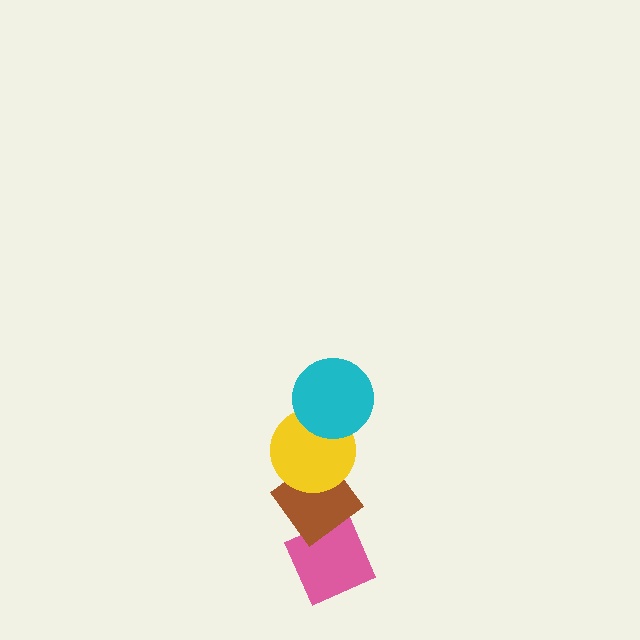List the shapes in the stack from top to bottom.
From top to bottom: the cyan circle, the yellow circle, the brown diamond, the pink diamond.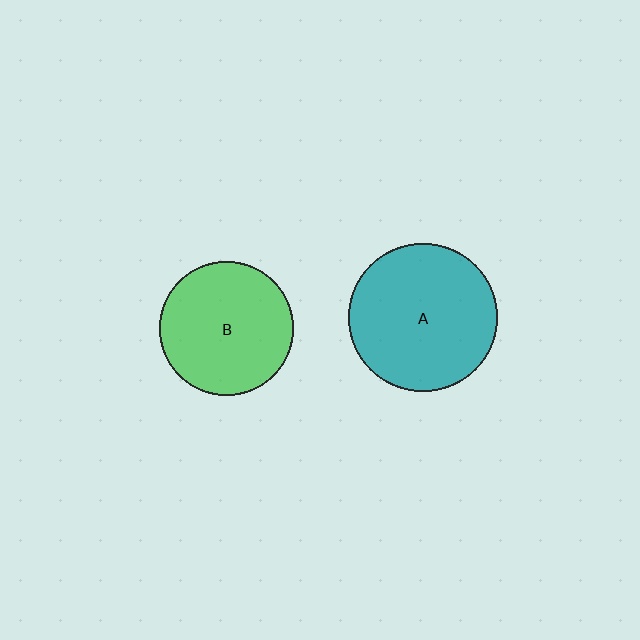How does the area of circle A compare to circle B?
Approximately 1.2 times.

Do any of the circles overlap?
No, none of the circles overlap.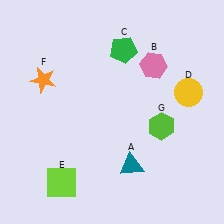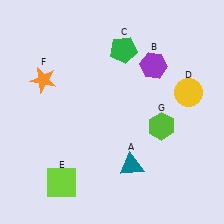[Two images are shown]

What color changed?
The hexagon (B) changed from pink in Image 1 to purple in Image 2.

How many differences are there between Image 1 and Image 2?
There is 1 difference between the two images.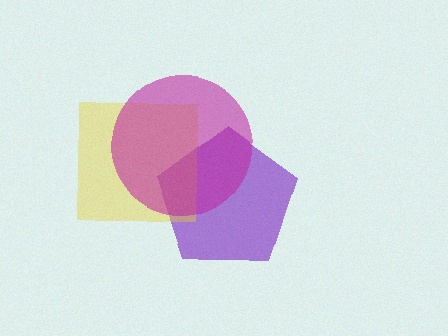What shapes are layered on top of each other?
The layered shapes are: a purple pentagon, a yellow square, a magenta circle.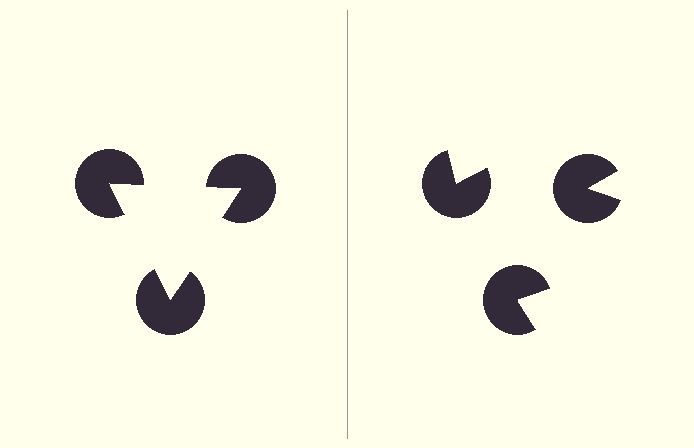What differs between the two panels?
The pac-man discs are positioned identically on both sides; only the wedge orientations differ. On the left they align to a triangle; on the right they are misaligned.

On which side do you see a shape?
An illusory triangle appears on the left side. On the right side the wedge cuts are rotated, so no coherent shape forms.